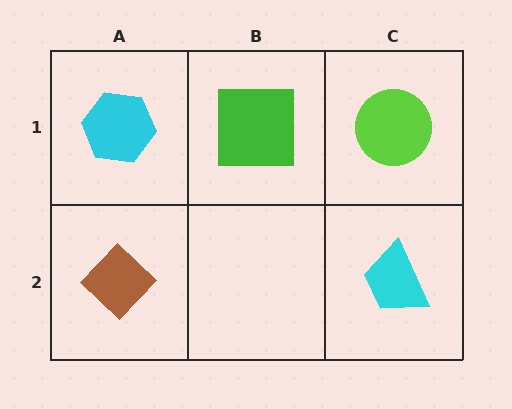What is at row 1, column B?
A green square.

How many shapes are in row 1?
3 shapes.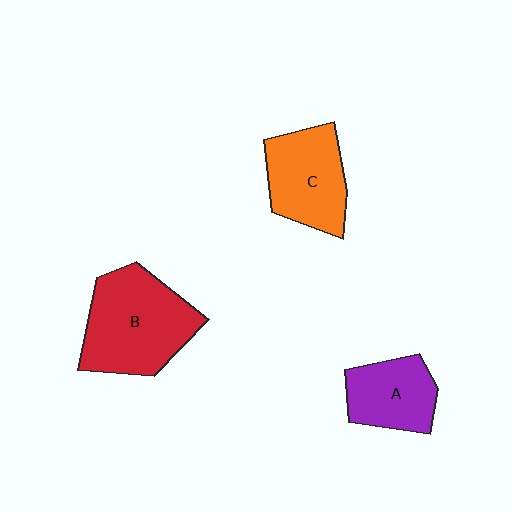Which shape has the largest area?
Shape B (red).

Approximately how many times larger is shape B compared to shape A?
Approximately 1.7 times.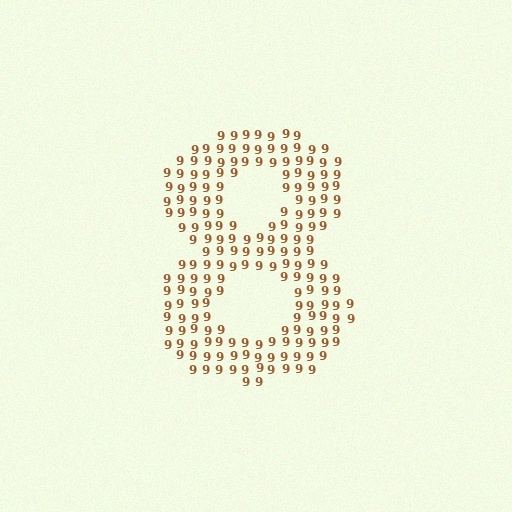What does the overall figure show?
The overall figure shows the digit 8.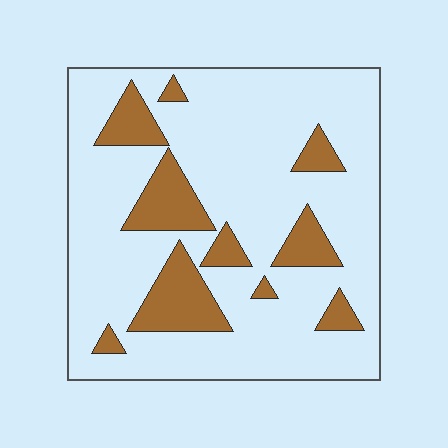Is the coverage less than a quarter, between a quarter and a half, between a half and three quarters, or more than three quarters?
Less than a quarter.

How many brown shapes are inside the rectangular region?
10.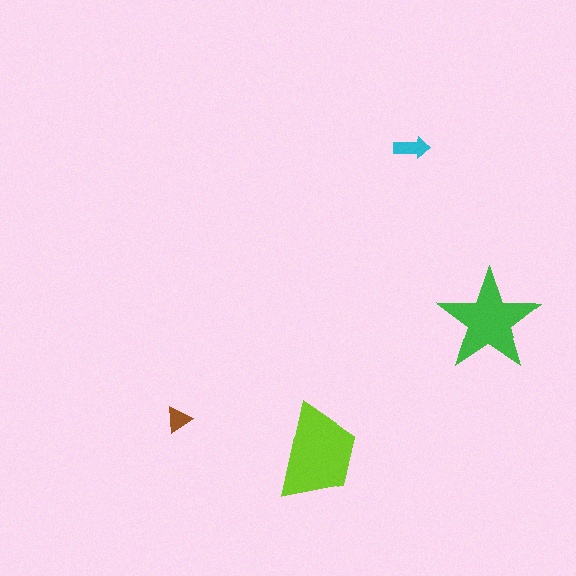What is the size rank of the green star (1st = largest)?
2nd.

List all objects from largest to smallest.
The lime trapezoid, the green star, the cyan arrow, the brown triangle.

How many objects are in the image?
There are 4 objects in the image.